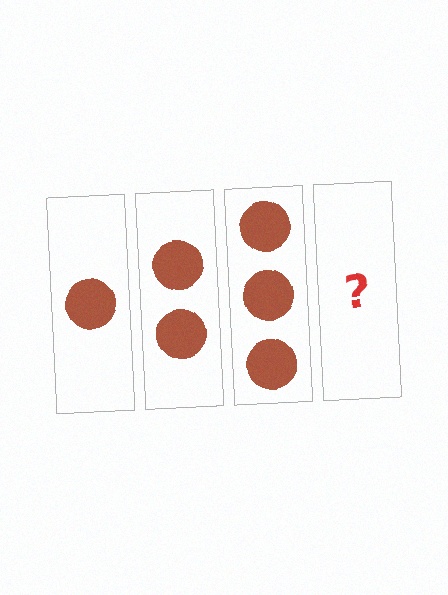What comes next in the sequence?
The next element should be 4 circles.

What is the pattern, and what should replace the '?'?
The pattern is that each step adds one more circle. The '?' should be 4 circles.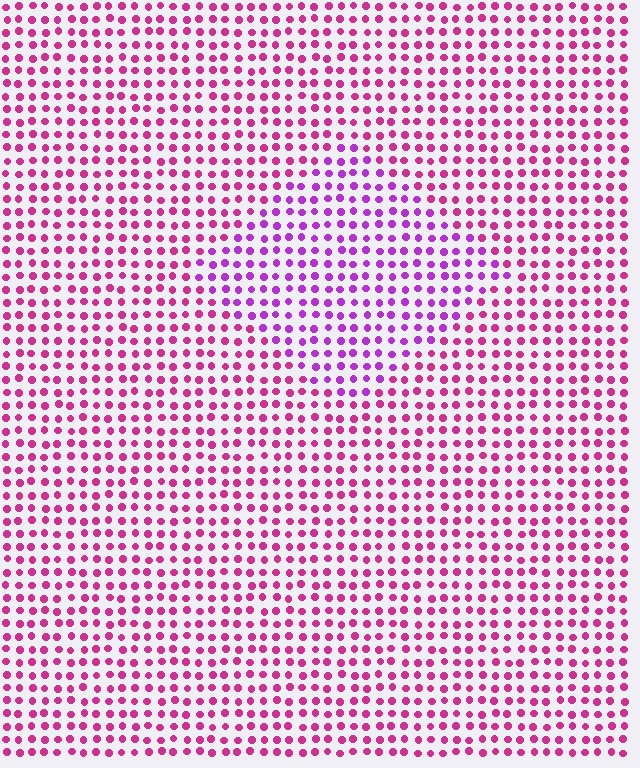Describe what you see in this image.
The image is filled with small magenta elements in a uniform arrangement. A diamond-shaped region is visible where the elements are tinted to a slightly different hue, forming a subtle color boundary.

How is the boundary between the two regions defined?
The boundary is defined purely by a slight shift in hue (about 33 degrees). Spacing, size, and orientation are identical on both sides.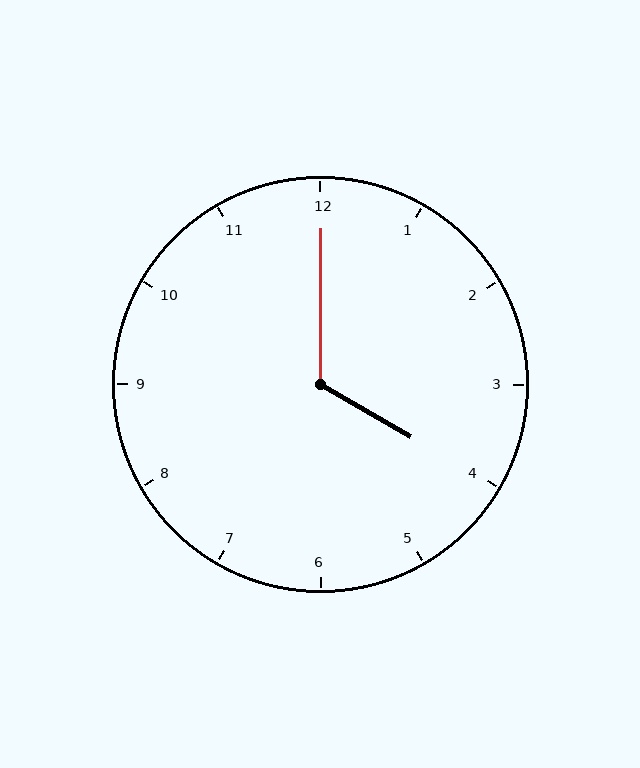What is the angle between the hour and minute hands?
Approximately 120 degrees.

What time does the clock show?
4:00.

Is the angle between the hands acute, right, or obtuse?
It is obtuse.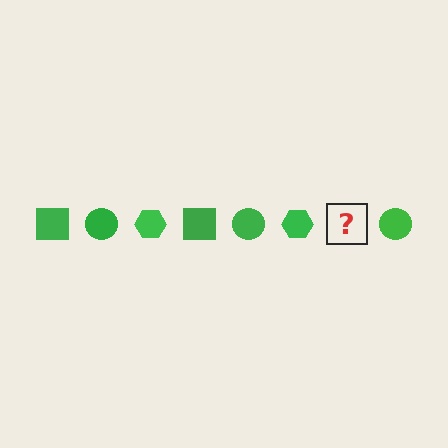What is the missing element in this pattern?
The missing element is a green square.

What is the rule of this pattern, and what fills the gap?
The rule is that the pattern cycles through square, circle, hexagon shapes in green. The gap should be filled with a green square.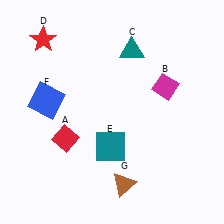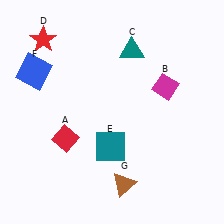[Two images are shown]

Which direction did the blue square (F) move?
The blue square (F) moved up.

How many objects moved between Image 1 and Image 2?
1 object moved between the two images.